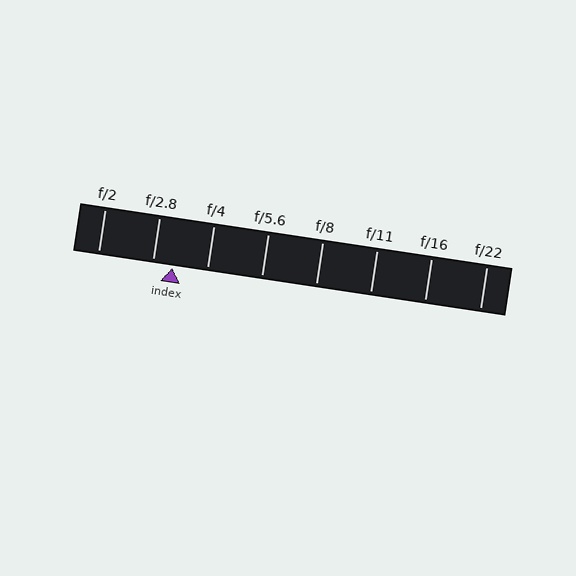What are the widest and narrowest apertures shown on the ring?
The widest aperture shown is f/2 and the narrowest is f/22.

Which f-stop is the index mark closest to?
The index mark is closest to f/2.8.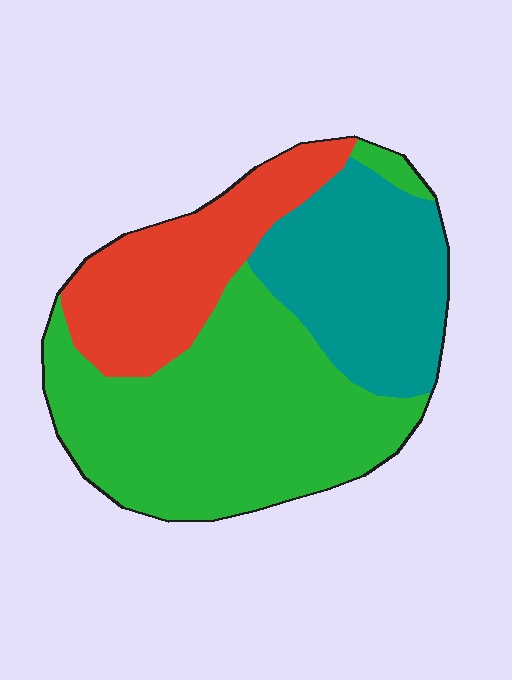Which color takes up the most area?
Green, at roughly 50%.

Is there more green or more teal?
Green.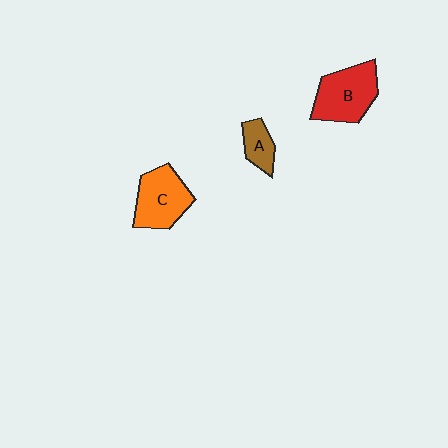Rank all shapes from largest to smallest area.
From largest to smallest: B (red), C (orange), A (brown).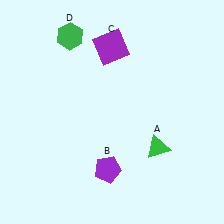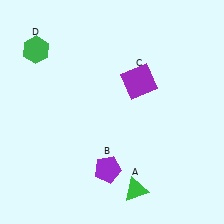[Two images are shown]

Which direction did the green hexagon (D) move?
The green hexagon (D) moved left.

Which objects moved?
The objects that moved are: the green triangle (A), the purple square (C), the green hexagon (D).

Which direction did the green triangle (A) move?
The green triangle (A) moved down.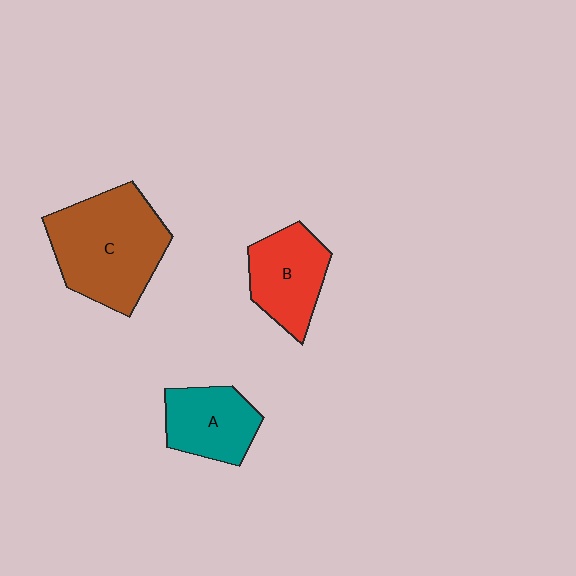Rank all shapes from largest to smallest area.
From largest to smallest: C (brown), B (red), A (teal).